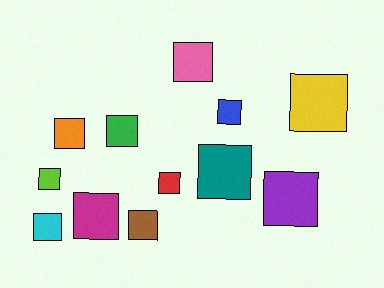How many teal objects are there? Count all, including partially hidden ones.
There is 1 teal object.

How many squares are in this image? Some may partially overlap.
There are 12 squares.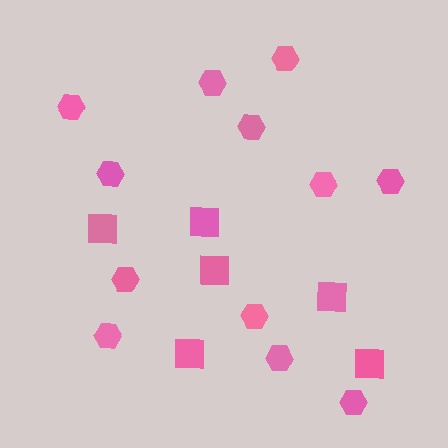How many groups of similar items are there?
There are 2 groups: one group of squares (6) and one group of hexagons (12).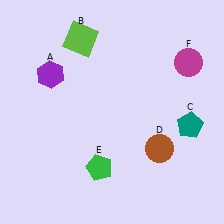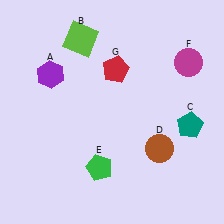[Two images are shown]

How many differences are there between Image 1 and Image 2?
There is 1 difference between the two images.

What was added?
A red pentagon (G) was added in Image 2.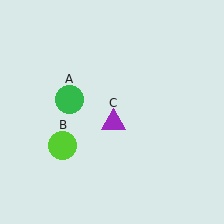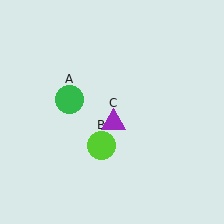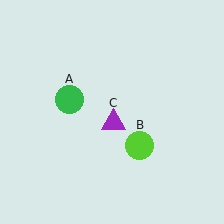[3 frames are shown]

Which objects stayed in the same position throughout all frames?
Green circle (object A) and purple triangle (object C) remained stationary.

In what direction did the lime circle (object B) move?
The lime circle (object B) moved right.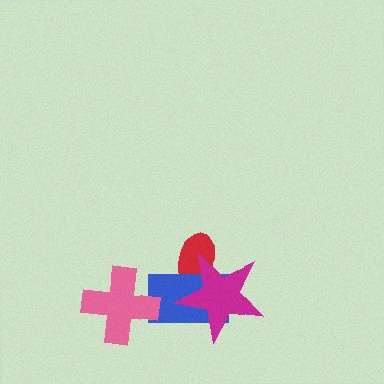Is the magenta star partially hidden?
No, no other shape covers it.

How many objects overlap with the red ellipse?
2 objects overlap with the red ellipse.